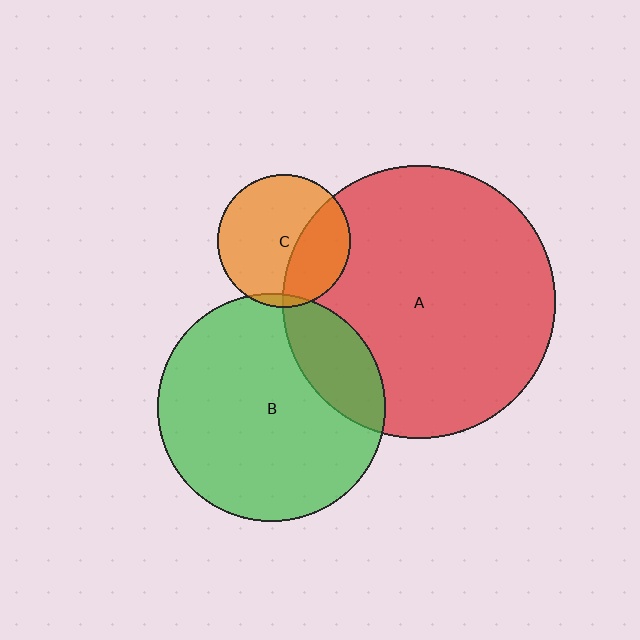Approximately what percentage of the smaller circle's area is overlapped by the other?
Approximately 20%.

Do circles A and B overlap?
Yes.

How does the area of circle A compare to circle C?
Approximately 4.2 times.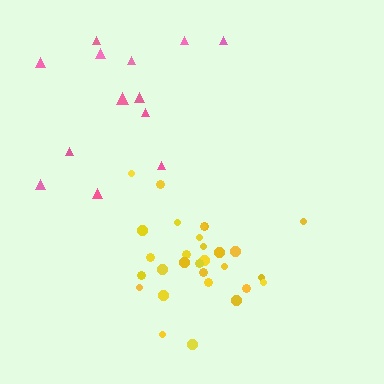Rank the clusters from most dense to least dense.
yellow, pink.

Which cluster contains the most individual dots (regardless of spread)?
Yellow (29).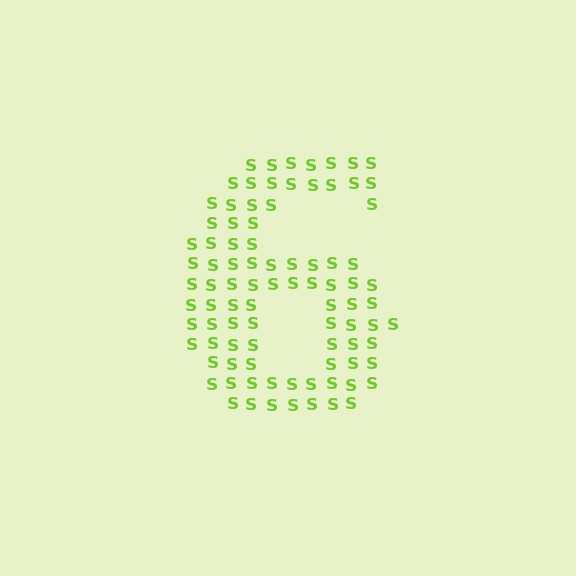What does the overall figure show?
The overall figure shows the digit 6.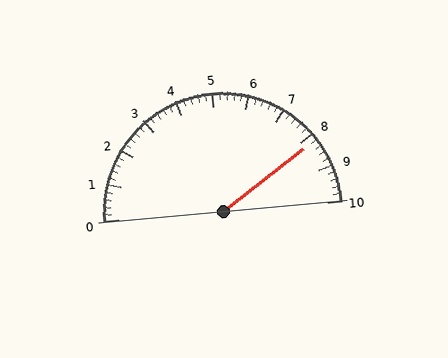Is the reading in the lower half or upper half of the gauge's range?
The reading is in the upper half of the range (0 to 10).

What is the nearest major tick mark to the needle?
The nearest major tick mark is 8.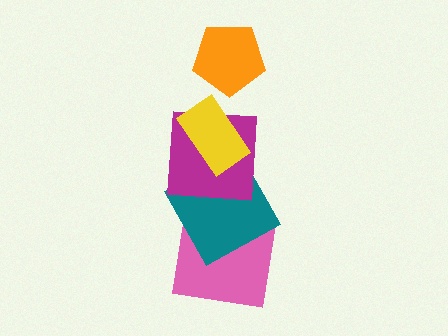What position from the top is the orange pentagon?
The orange pentagon is 1st from the top.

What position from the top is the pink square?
The pink square is 5th from the top.